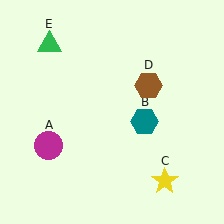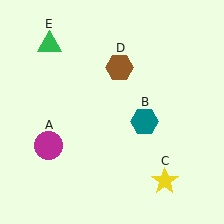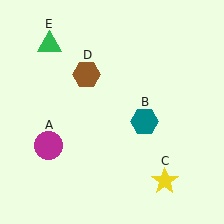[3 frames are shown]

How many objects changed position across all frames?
1 object changed position: brown hexagon (object D).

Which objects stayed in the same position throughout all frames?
Magenta circle (object A) and teal hexagon (object B) and yellow star (object C) and green triangle (object E) remained stationary.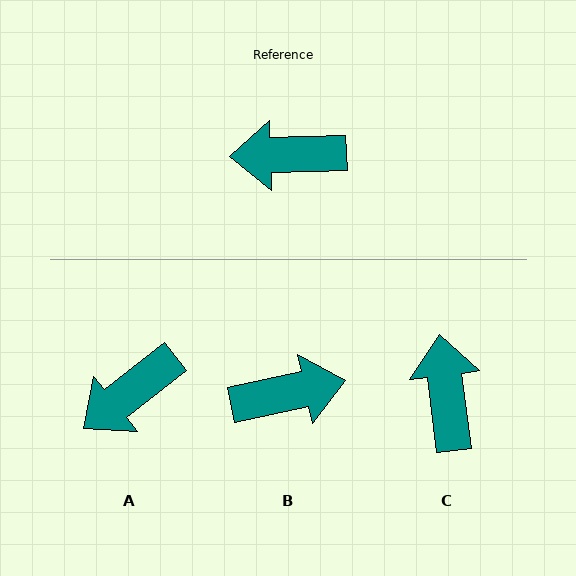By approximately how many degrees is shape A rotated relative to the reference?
Approximately 36 degrees counter-clockwise.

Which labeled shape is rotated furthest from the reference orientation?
B, about 170 degrees away.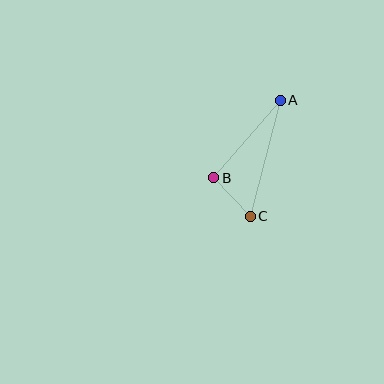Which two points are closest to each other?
Points B and C are closest to each other.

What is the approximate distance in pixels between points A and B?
The distance between A and B is approximately 102 pixels.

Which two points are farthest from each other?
Points A and C are farthest from each other.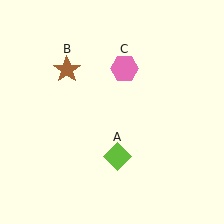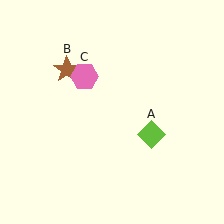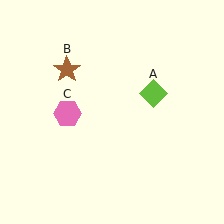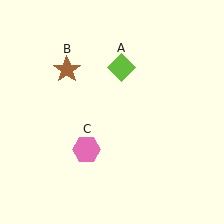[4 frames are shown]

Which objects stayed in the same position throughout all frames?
Brown star (object B) remained stationary.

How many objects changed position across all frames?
2 objects changed position: lime diamond (object A), pink hexagon (object C).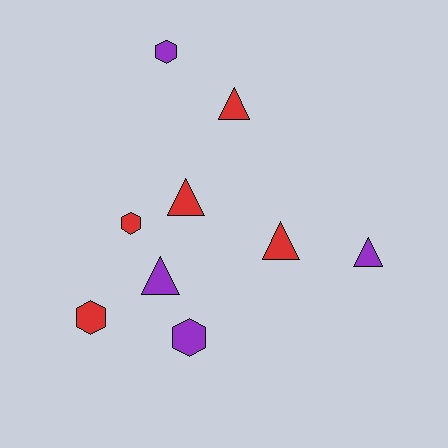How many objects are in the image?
There are 9 objects.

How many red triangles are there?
There are 3 red triangles.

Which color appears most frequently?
Red, with 5 objects.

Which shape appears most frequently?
Triangle, with 5 objects.